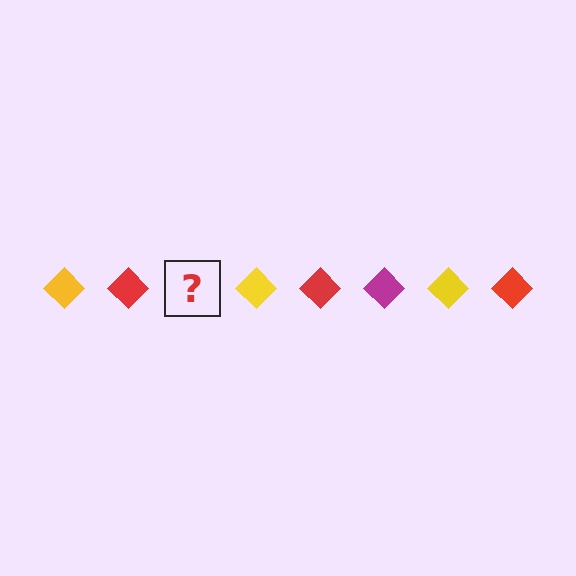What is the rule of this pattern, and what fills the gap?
The rule is that the pattern cycles through yellow, red, magenta diamonds. The gap should be filled with a magenta diamond.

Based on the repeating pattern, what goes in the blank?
The blank should be a magenta diamond.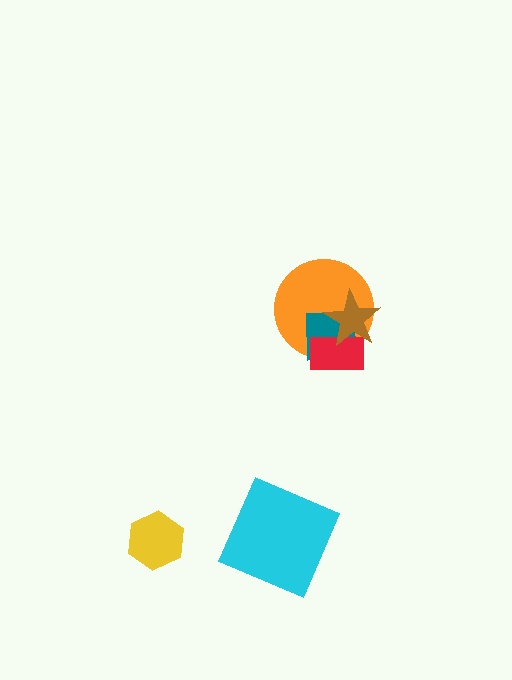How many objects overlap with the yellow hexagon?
0 objects overlap with the yellow hexagon.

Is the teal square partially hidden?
Yes, it is partially covered by another shape.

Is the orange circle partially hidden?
Yes, it is partially covered by another shape.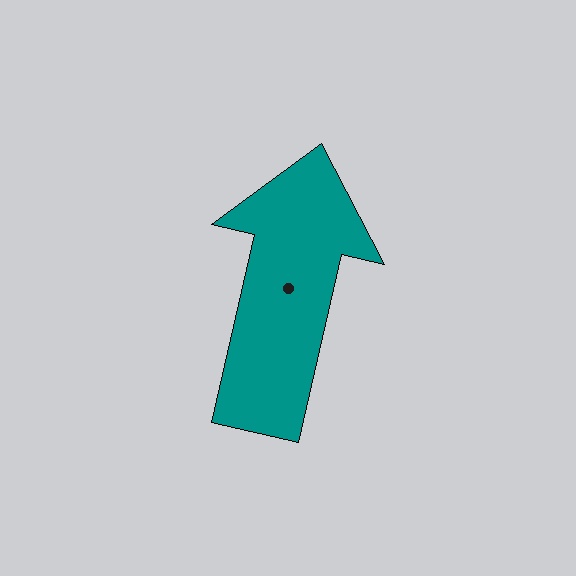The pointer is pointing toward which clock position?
Roughly 12 o'clock.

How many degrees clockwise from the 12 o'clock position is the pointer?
Approximately 13 degrees.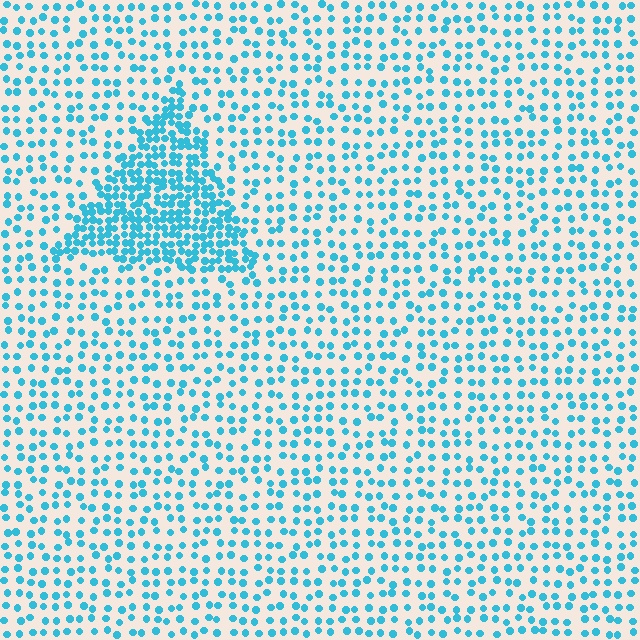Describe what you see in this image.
The image contains small cyan elements arranged at two different densities. A triangle-shaped region is visible where the elements are more densely packed than the surrounding area.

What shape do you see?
I see a triangle.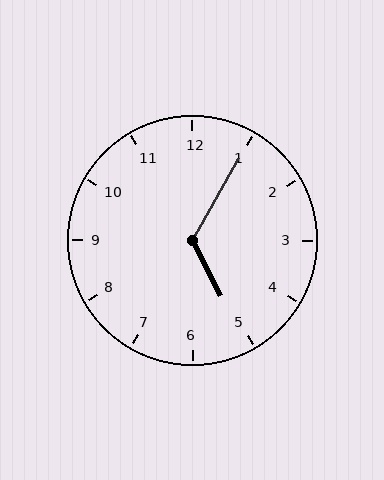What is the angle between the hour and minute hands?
Approximately 122 degrees.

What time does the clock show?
5:05.